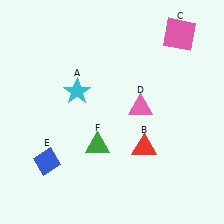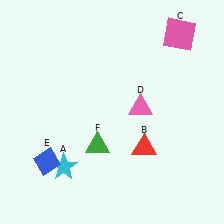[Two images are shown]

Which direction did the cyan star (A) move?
The cyan star (A) moved down.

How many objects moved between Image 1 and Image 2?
1 object moved between the two images.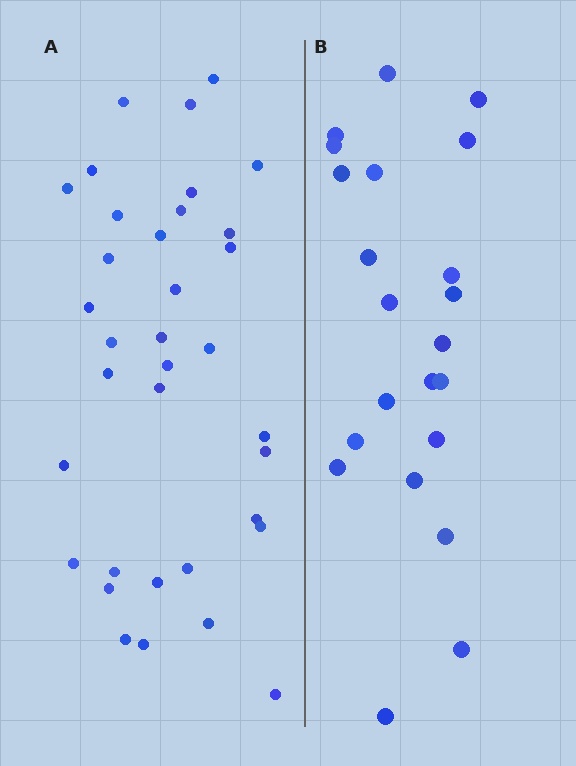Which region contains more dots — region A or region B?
Region A (the left region) has more dots.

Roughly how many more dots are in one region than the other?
Region A has approximately 15 more dots than region B.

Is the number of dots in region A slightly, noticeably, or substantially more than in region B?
Region A has substantially more. The ratio is roughly 1.6 to 1.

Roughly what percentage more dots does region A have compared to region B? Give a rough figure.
About 60% more.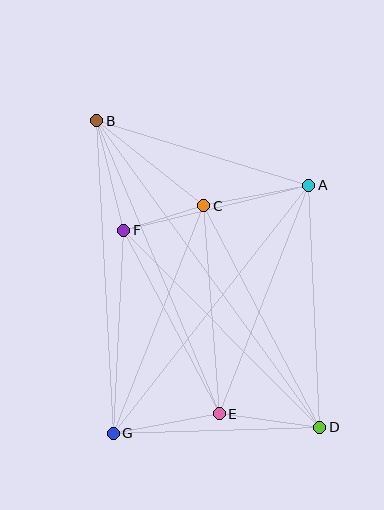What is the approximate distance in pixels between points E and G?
The distance between E and G is approximately 108 pixels.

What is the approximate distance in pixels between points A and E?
The distance between A and E is approximately 245 pixels.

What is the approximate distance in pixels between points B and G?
The distance between B and G is approximately 313 pixels.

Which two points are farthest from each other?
Points B and D are farthest from each other.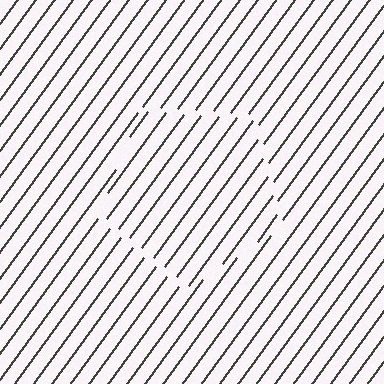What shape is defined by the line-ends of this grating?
An illusory pentagon. The interior of the shape contains the same grating, shifted by half a period — the contour is defined by the phase discontinuity where line-ends from the inner and outer gratings abut.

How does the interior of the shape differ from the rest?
The interior of the shape contains the same grating, shifted by half a period — the contour is defined by the phase discontinuity where line-ends from the inner and outer gratings abut.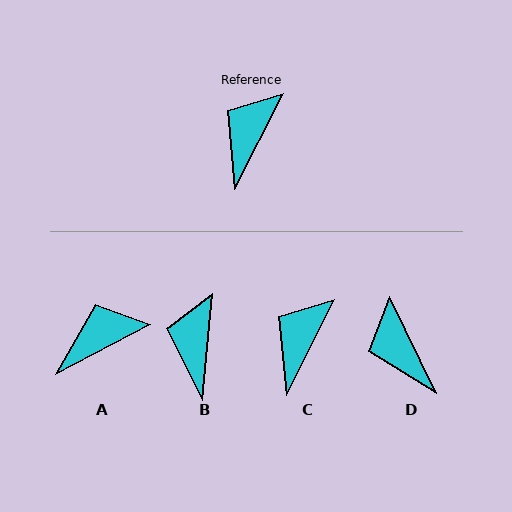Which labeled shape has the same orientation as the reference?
C.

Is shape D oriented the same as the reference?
No, it is off by about 53 degrees.